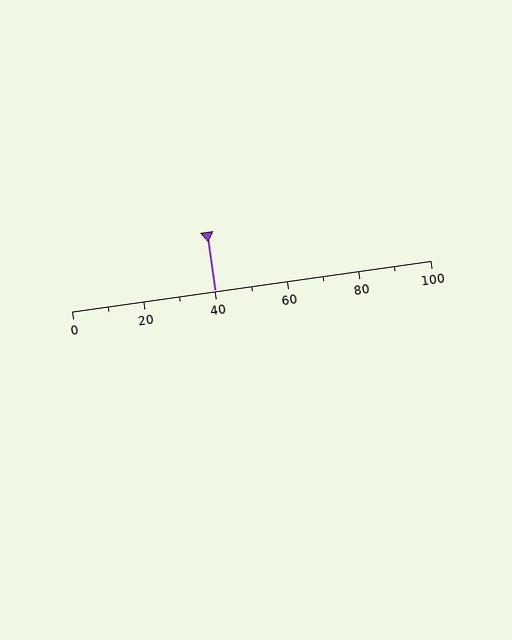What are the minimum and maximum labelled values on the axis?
The axis runs from 0 to 100.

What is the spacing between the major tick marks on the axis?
The major ticks are spaced 20 apart.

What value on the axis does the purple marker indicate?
The marker indicates approximately 40.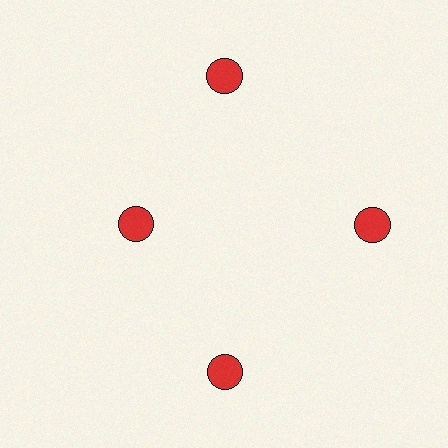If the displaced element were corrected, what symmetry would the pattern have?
It would have 4-fold rotational symmetry — the pattern would map onto itself every 90 degrees.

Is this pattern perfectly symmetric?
No. The 4 red circles are arranged in a ring, but one element near the 9 o'clock position is pulled inward toward the center, breaking the 4-fold rotational symmetry.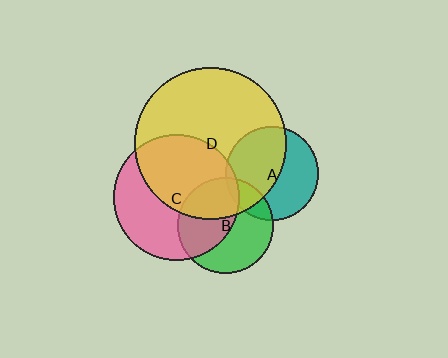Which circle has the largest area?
Circle D (yellow).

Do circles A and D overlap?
Yes.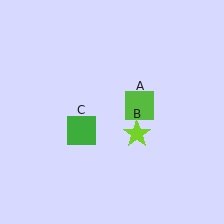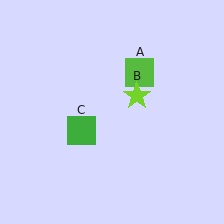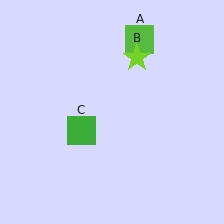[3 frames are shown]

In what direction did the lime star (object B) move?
The lime star (object B) moved up.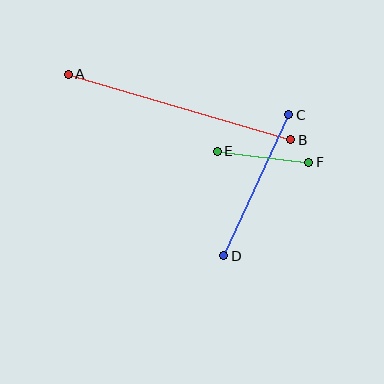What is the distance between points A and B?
The distance is approximately 232 pixels.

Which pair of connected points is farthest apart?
Points A and B are farthest apart.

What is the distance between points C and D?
The distance is approximately 155 pixels.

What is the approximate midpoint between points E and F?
The midpoint is at approximately (263, 157) pixels.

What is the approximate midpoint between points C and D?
The midpoint is at approximately (256, 185) pixels.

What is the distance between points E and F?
The distance is approximately 92 pixels.